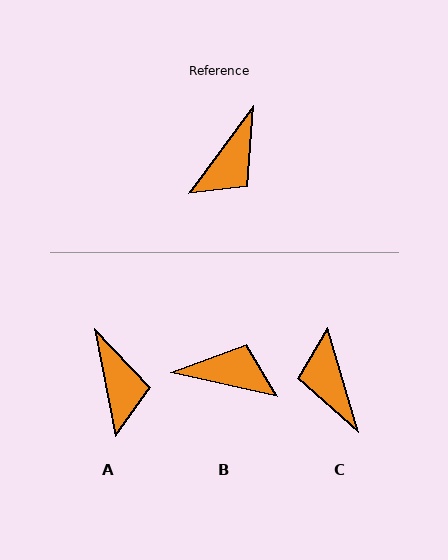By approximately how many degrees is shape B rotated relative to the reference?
Approximately 114 degrees counter-clockwise.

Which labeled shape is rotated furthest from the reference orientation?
C, about 127 degrees away.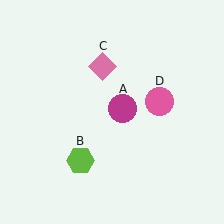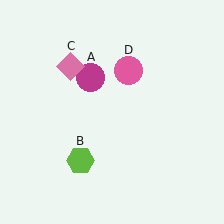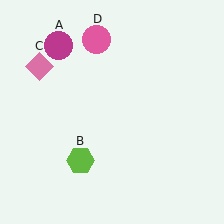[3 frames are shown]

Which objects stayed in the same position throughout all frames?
Lime hexagon (object B) remained stationary.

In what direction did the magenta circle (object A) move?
The magenta circle (object A) moved up and to the left.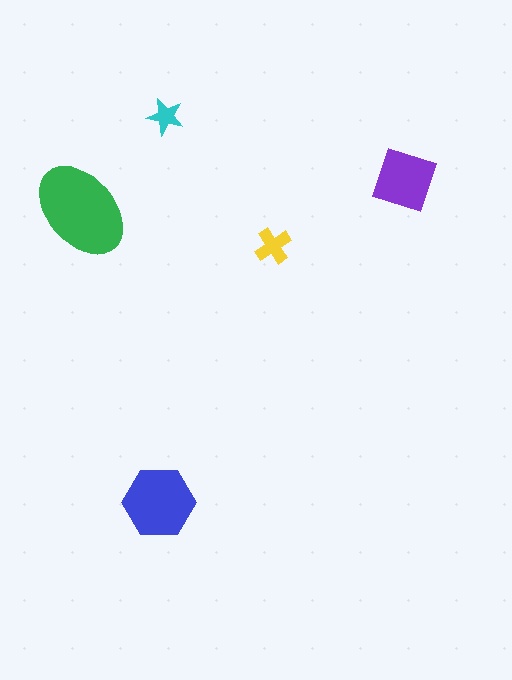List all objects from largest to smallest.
The green ellipse, the blue hexagon, the purple square, the yellow cross, the cyan star.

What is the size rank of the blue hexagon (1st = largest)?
2nd.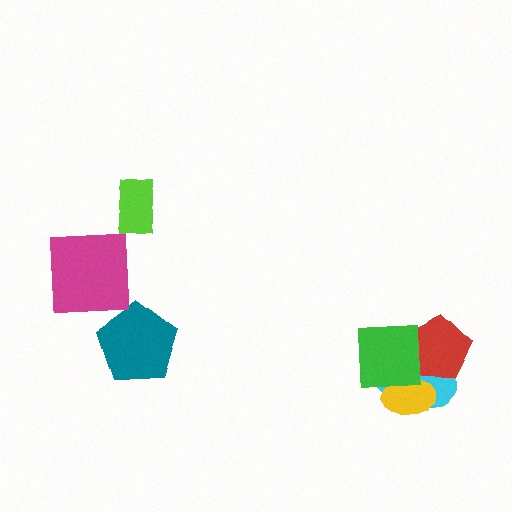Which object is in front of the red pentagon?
The green square is in front of the red pentagon.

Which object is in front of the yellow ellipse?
The green square is in front of the yellow ellipse.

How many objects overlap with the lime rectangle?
0 objects overlap with the lime rectangle.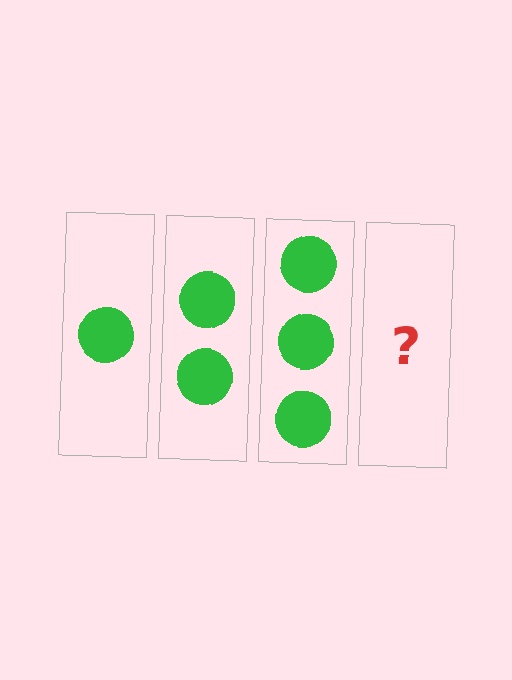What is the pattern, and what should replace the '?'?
The pattern is that each step adds one more circle. The '?' should be 4 circles.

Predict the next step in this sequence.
The next step is 4 circles.